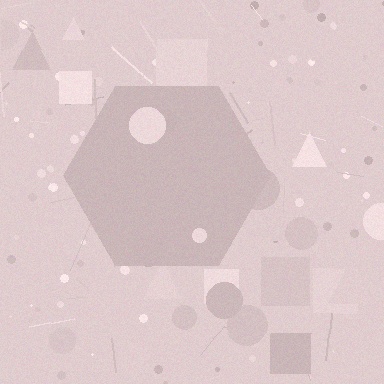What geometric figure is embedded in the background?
A hexagon is embedded in the background.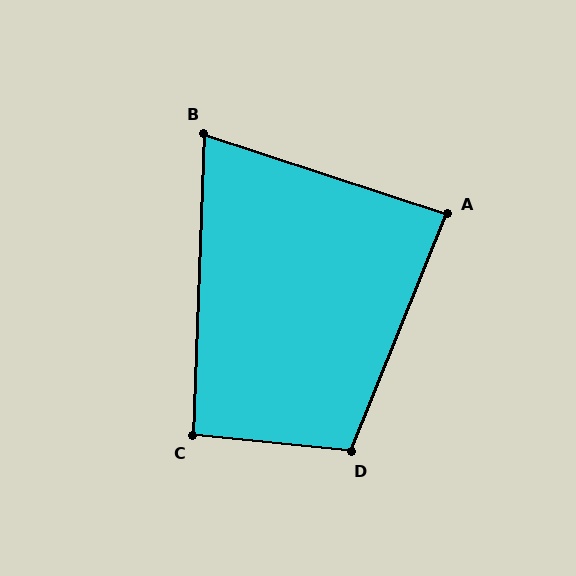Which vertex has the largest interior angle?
D, at approximately 106 degrees.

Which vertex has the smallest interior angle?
B, at approximately 74 degrees.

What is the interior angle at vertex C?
Approximately 94 degrees (approximately right).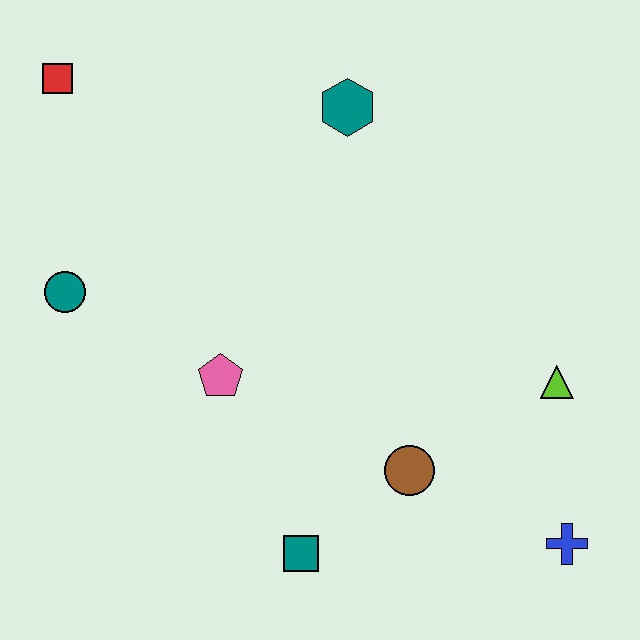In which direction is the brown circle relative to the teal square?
The brown circle is to the right of the teal square.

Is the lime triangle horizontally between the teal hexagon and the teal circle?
No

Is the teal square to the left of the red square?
No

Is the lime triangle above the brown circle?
Yes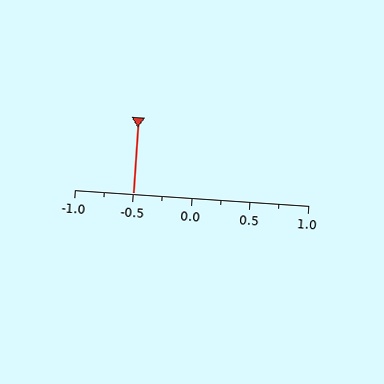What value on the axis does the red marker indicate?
The marker indicates approximately -0.5.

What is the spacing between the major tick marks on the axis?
The major ticks are spaced 0.5 apart.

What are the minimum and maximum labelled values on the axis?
The axis runs from -1.0 to 1.0.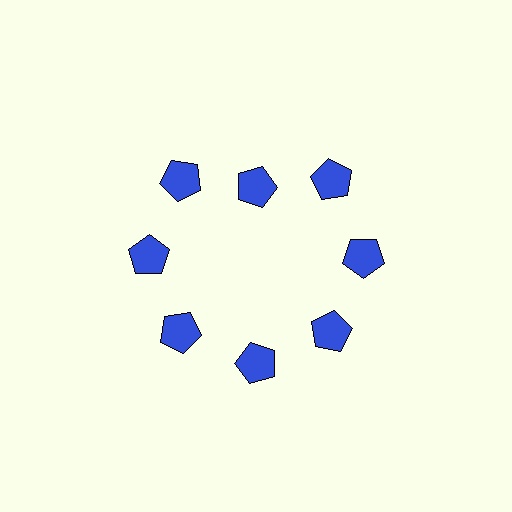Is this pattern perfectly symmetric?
No. The 8 blue pentagons are arranged in a ring, but one element near the 12 o'clock position is pulled inward toward the center, breaking the 8-fold rotational symmetry.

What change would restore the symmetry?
The symmetry would be restored by moving it outward, back onto the ring so that all 8 pentagons sit at equal angles and equal distance from the center.